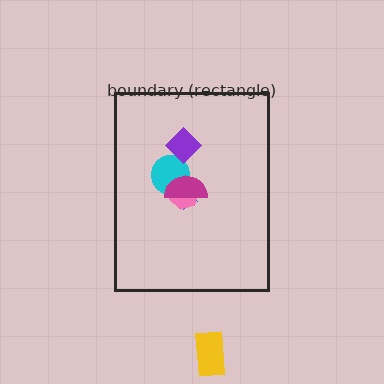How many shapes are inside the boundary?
5 inside, 1 outside.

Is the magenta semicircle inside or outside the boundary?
Inside.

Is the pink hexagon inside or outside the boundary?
Inside.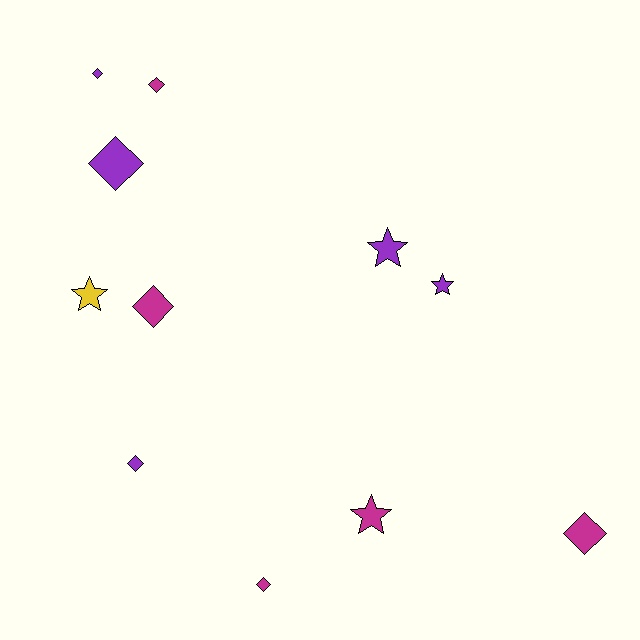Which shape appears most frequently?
Diamond, with 7 objects.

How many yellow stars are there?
There is 1 yellow star.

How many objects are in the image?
There are 11 objects.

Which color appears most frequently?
Purple, with 5 objects.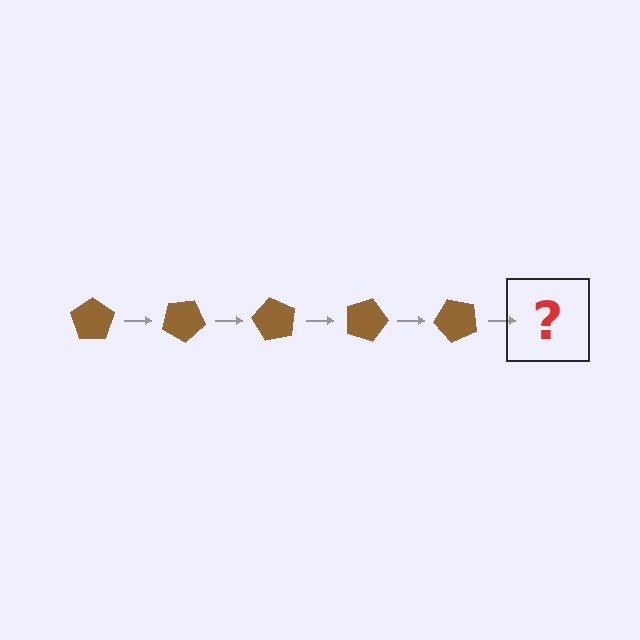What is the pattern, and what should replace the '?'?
The pattern is that the pentagon rotates 30 degrees each step. The '?' should be a brown pentagon rotated 150 degrees.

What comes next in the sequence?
The next element should be a brown pentagon rotated 150 degrees.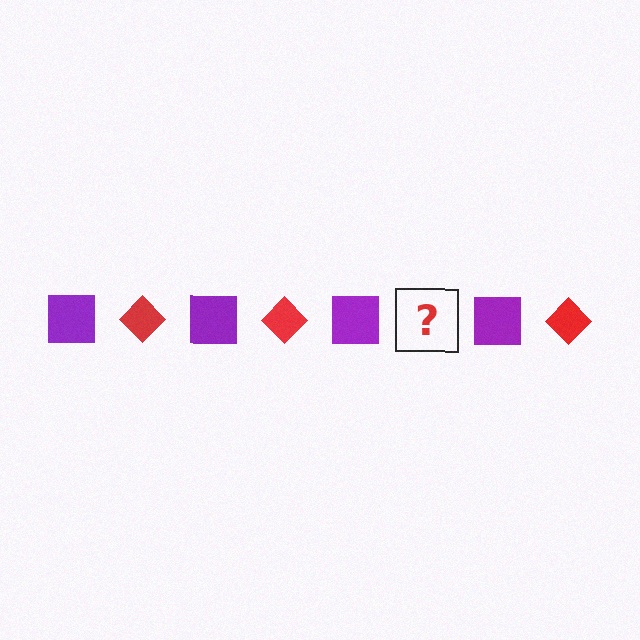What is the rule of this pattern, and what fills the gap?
The rule is that the pattern alternates between purple square and red diamond. The gap should be filled with a red diamond.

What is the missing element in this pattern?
The missing element is a red diamond.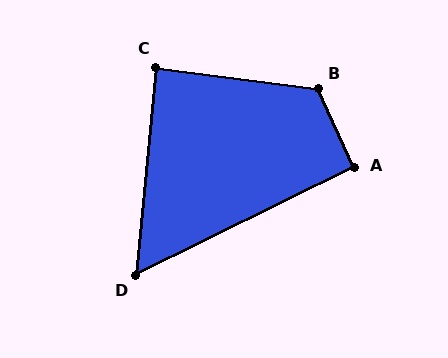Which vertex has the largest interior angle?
B, at approximately 122 degrees.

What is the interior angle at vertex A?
Approximately 92 degrees (approximately right).